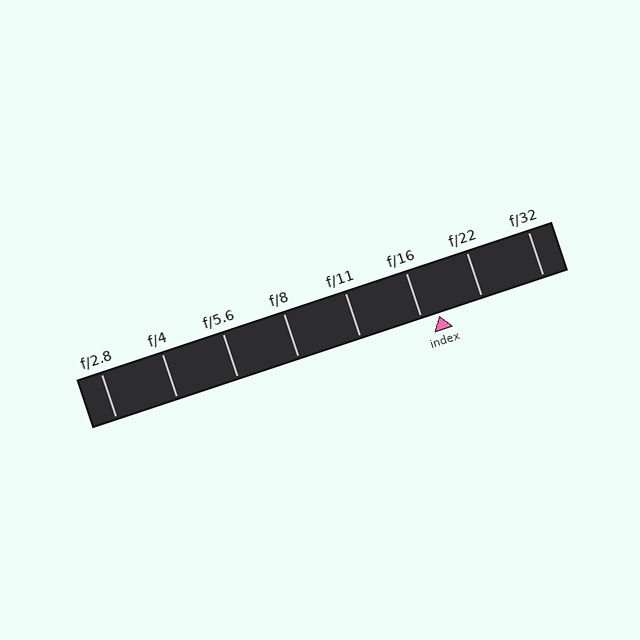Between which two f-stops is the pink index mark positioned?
The index mark is between f/16 and f/22.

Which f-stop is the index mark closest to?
The index mark is closest to f/16.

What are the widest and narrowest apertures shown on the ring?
The widest aperture shown is f/2.8 and the narrowest is f/32.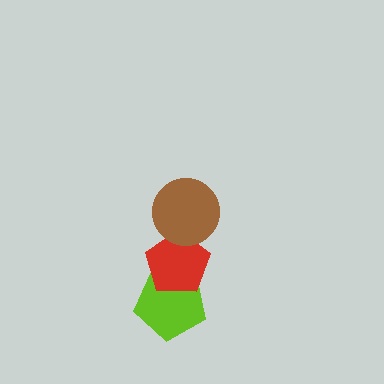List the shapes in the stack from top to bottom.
From top to bottom: the brown circle, the red pentagon, the lime pentagon.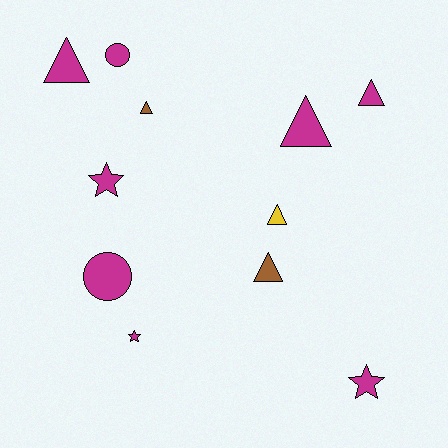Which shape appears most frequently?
Triangle, with 6 objects.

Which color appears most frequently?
Magenta, with 8 objects.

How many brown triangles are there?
There are 2 brown triangles.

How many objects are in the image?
There are 11 objects.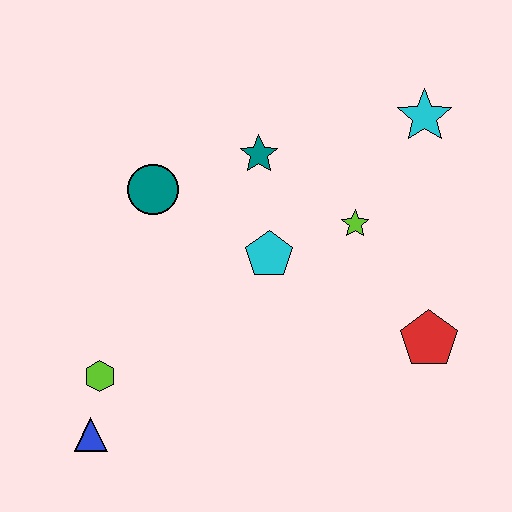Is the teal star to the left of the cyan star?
Yes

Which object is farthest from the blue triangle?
The cyan star is farthest from the blue triangle.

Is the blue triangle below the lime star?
Yes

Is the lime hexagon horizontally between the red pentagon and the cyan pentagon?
No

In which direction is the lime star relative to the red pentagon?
The lime star is above the red pentagon.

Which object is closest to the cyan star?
The lime star is closest to the cyan star.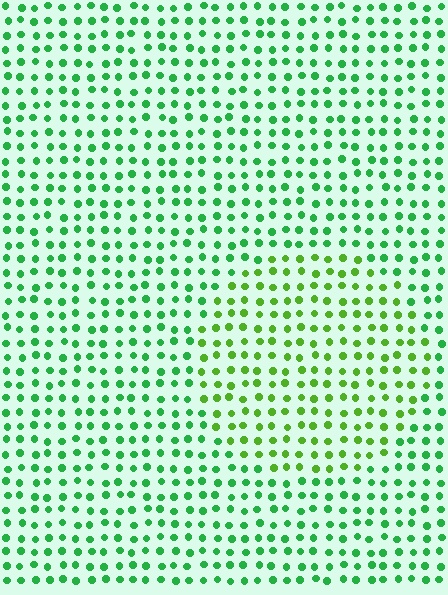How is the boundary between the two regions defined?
The boundary is defined purely by a slight shift in hue (about 31 degrees). Spacing, size, and orientation are identical on both sides.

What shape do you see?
I see a circle.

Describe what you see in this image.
The image is filled with small green elements in a uniform arrangement. A circle-shaped region is visible where the elements are tinted to a slightly different hue, forming a subtle color boundary.